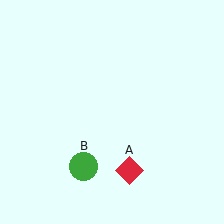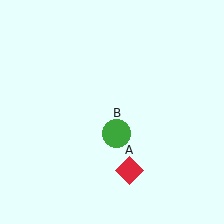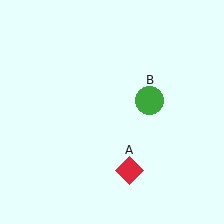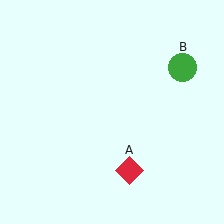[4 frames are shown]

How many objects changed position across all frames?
1 object changed position: green circle (object B).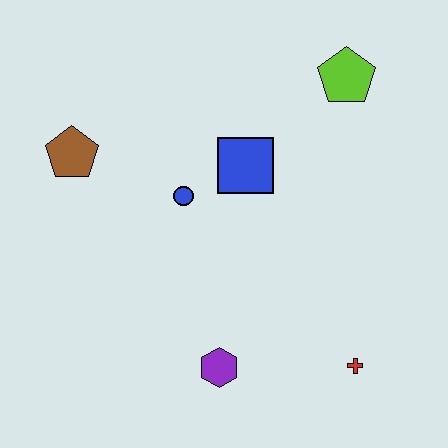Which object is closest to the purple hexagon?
The red cross is closest to the purple hexagon.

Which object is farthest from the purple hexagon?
The lime pentagon is farthest from the purple hexagon.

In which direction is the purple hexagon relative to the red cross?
The purple hexagon is to the left of the red cross.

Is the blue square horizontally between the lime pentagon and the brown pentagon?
Yes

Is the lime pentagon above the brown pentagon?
Yes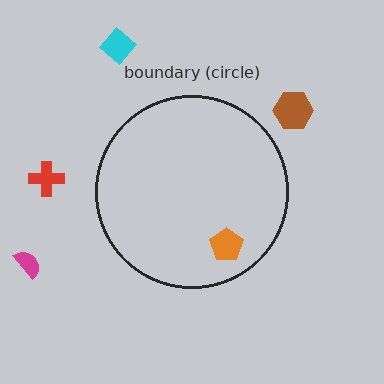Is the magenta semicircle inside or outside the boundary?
Outside.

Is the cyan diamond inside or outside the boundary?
Outside.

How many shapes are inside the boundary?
1 inside, 4 outside.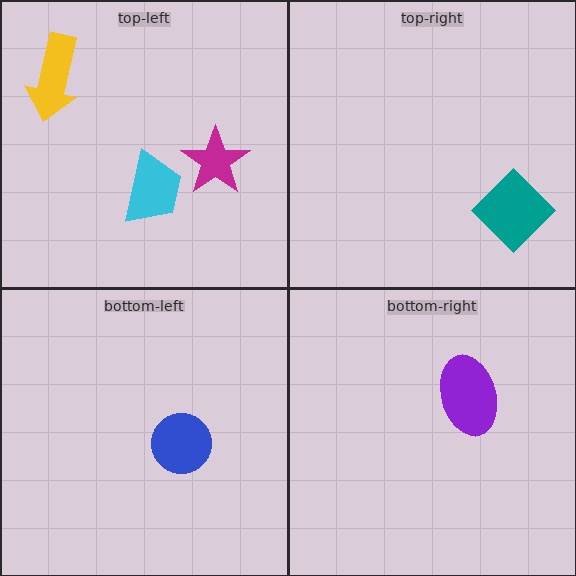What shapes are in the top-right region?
The teal diamond.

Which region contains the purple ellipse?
The bottom-right region.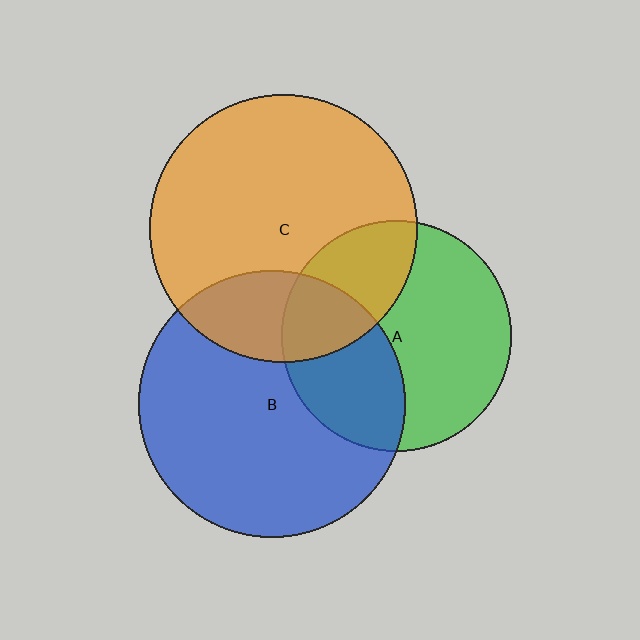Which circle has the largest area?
Circle C (orange).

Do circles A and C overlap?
Yes.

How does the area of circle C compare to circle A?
Approximately 1.4 times.